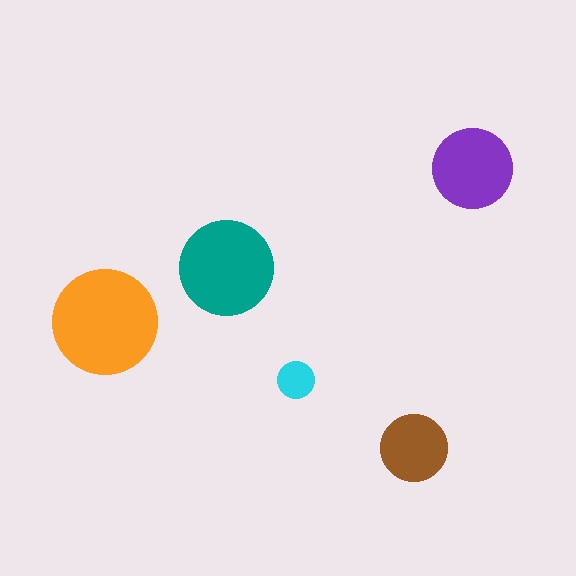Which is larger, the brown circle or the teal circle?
The teal one.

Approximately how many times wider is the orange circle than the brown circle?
About 1.5 times wider.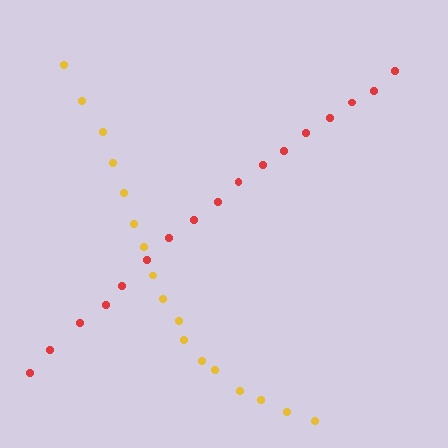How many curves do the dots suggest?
There are 2 distinct paths.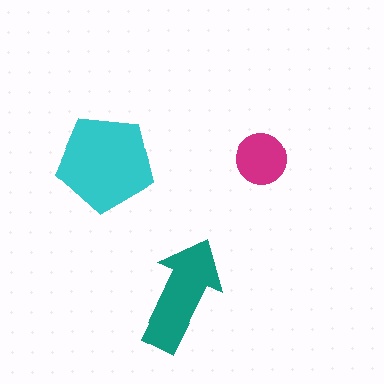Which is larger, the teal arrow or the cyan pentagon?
The cyan pentagon.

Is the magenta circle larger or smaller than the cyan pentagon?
Smaller.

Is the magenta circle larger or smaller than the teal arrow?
Smaller.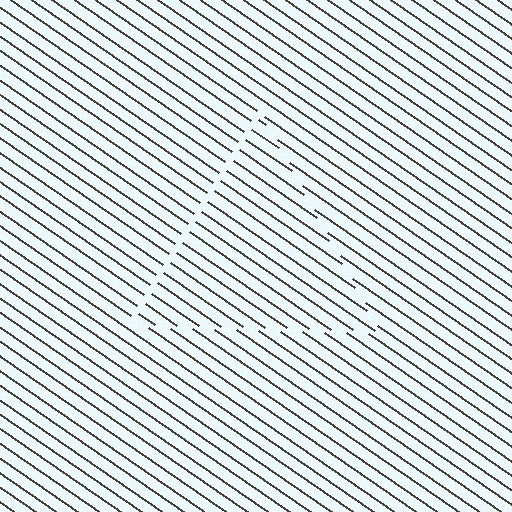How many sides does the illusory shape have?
3 sides — the line-ends trace a triangle.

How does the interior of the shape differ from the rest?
The interior of the shape contains the same grating, shifted by half a period — the contour is defined by the phase discontinuity where line-ends from the inner and outer gratings abut.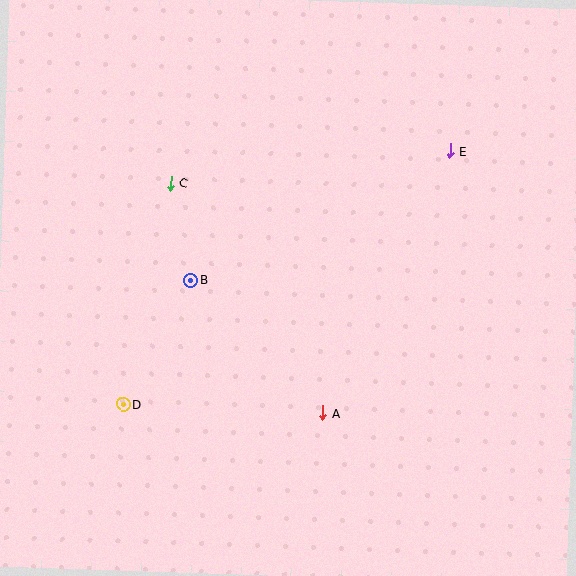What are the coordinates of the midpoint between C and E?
The midpoint between C and E is at (310, 167).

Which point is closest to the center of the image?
Point B at (191, 280) is closest to the center.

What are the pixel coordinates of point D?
Point D is at (123, 404).